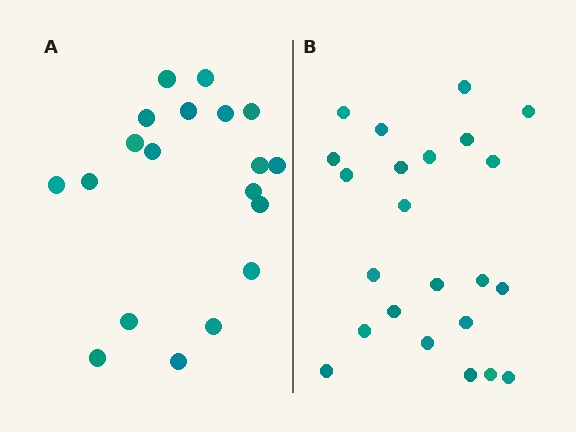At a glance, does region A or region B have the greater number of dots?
Region B (the right region) has more dots.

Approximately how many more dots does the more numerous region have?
Region B has about 4 more dots than region A.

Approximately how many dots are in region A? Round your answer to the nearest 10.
About 20 dots. (The exact count is 19, which rounds to 20.)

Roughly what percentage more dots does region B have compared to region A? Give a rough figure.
About 20% more.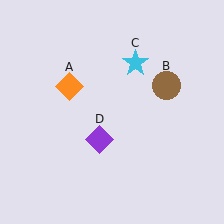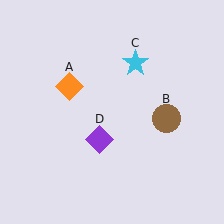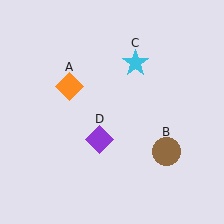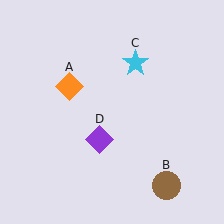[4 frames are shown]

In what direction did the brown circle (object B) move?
The brown circle (object B) moved down.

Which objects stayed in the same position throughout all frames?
Orange diamond (object A) and cyan star (object C) and purple diamond (object D) remained stationary.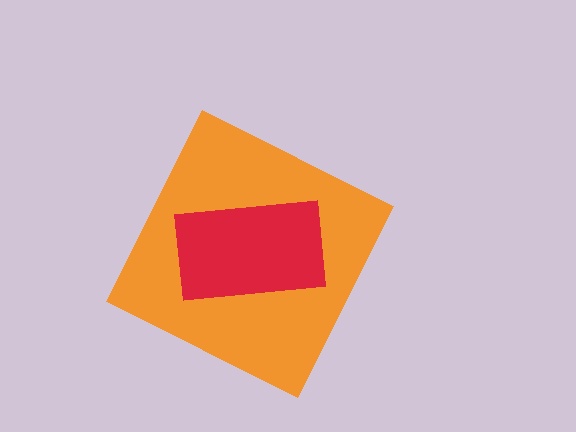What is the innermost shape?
The red rectangle.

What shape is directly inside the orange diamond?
The red rectangle.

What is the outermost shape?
The orange diamond.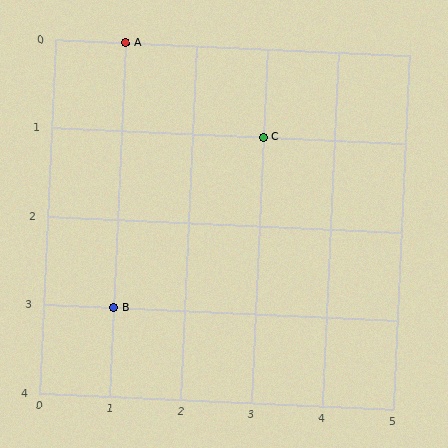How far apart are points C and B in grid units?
Points C and B are 2 columns and 2 rows apart (about 2.8 grid units diagonally).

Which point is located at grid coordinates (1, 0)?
Point A is at (1, 0).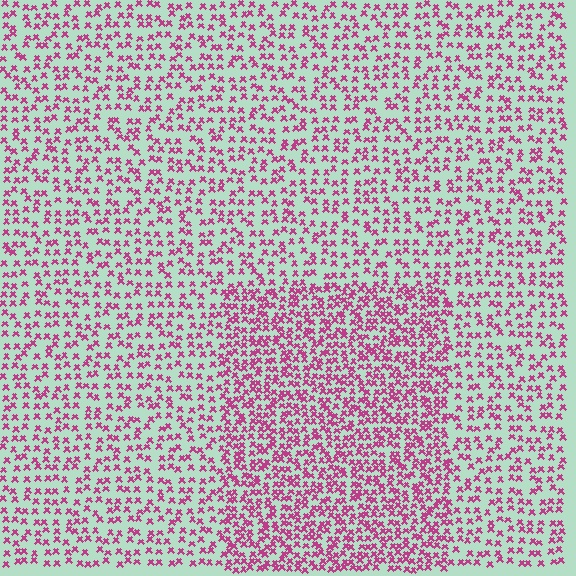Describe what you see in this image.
The image contains small magenta elements arranged at two different densities. A rectangle-shaped region is visible where the elements are more densely packed than the surrounding area.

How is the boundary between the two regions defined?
The boundary is defined by a change in element density (approximately 1.8x ratio). All elements are the same color, size, and shape.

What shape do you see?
I see a rectangle.